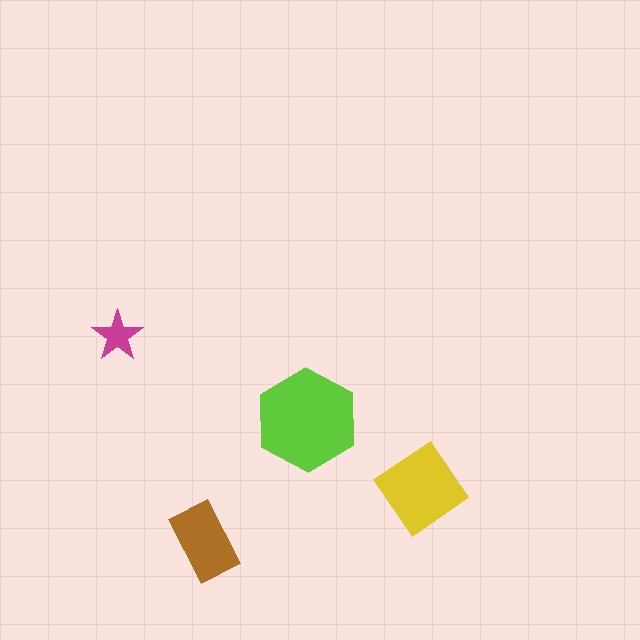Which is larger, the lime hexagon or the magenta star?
The lime hexagon.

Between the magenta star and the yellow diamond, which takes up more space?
The yellow diamond.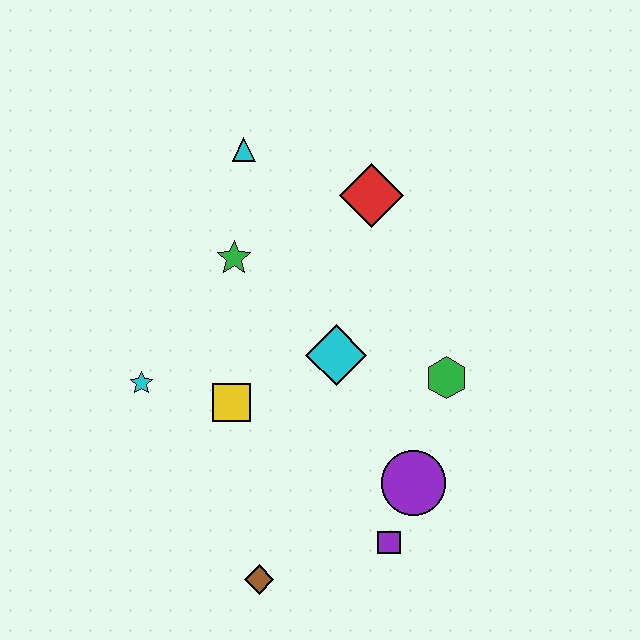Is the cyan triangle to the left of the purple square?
Yes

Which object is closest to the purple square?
The purple circle is closest to the purple square.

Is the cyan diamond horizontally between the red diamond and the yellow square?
Yes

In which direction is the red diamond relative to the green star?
The red diamond is to the right of the green star.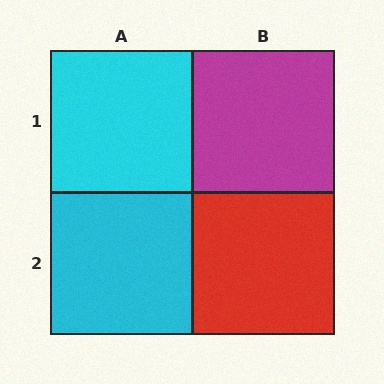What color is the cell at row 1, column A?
Cyan.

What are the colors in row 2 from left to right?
Cyan, red.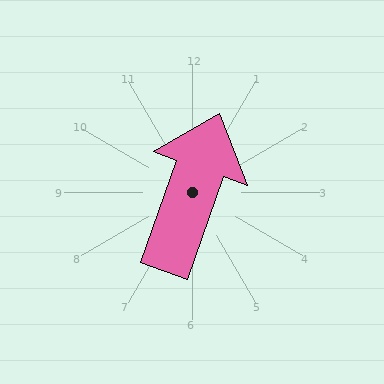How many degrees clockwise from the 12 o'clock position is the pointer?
Approximately 20 degrees.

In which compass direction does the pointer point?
North.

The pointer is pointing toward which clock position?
Roughly 1 o'clock.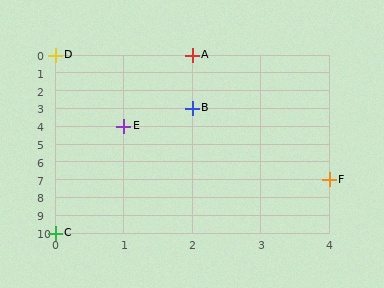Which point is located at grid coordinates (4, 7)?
Point F is at (4, 7).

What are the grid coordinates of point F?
Point F is at grid coordinates (4, 7).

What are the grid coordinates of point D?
Point D is at grid coordinates (0, 0).